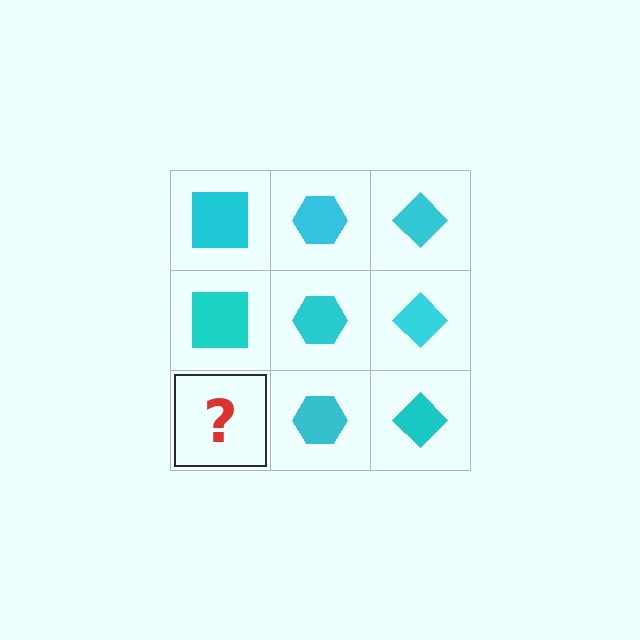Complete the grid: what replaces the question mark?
The question mark should be replaced with a cyan square.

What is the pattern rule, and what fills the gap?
The rule is that each column has a consistent shape. The gap should be filled with a cyan square.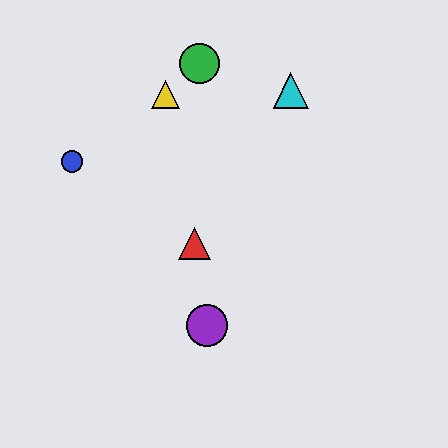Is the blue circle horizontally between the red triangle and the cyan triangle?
No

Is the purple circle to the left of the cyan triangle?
Yes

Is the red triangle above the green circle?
No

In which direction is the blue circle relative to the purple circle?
The blue circle is above the purple circle.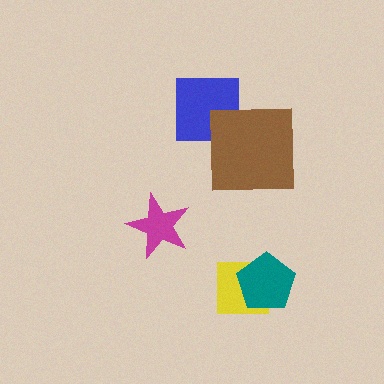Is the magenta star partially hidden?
No, no other shape covers it.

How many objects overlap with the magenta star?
0 objects overlap with the magenta star.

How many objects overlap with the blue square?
1 object overlaps with the blue square.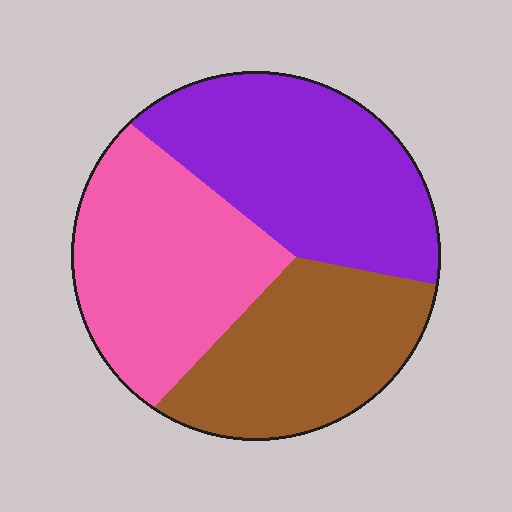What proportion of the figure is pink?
Pink covers 34% of the figure.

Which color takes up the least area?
Brown, at roughly 30%.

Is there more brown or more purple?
Purple.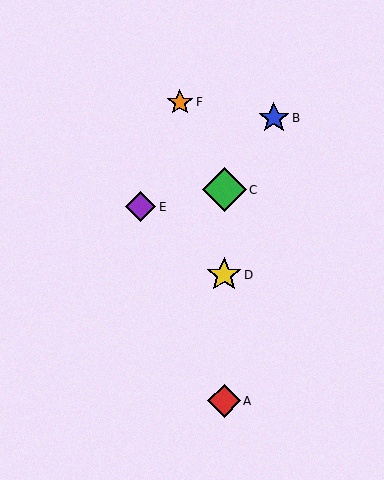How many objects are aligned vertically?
3 objects (A, C, D) are aligned vertically.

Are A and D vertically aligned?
Yes, both are at x≈224.